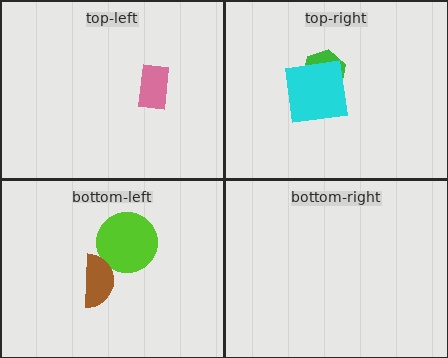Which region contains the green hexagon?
The top-right region.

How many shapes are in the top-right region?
2.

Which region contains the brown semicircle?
The bottom-left region.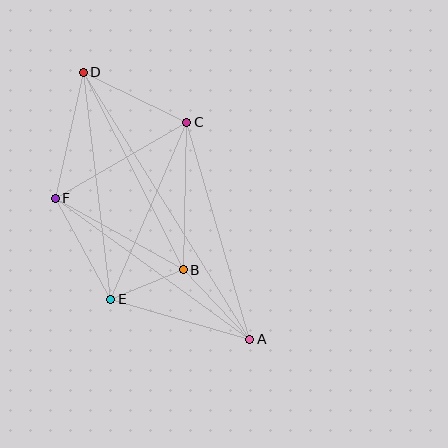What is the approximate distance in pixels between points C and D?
The distance between C and D is approximately 115 pixels.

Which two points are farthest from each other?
Points A and D are farthest from each other.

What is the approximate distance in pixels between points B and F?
The distance between B and F is approximately 146 pixels.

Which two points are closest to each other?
Points B and E are closest to each other.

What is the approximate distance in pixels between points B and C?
The distance between B and C is approximately 147 pixels.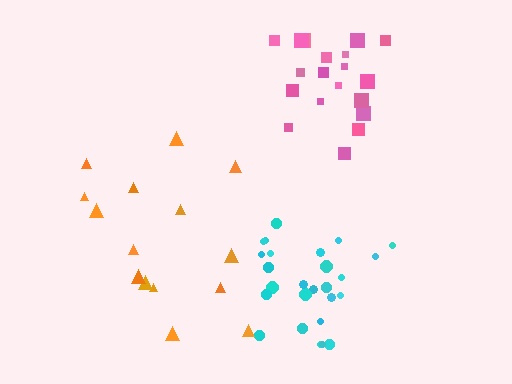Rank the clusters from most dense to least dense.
cyan, pink, orange.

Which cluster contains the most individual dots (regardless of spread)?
Cyan (26).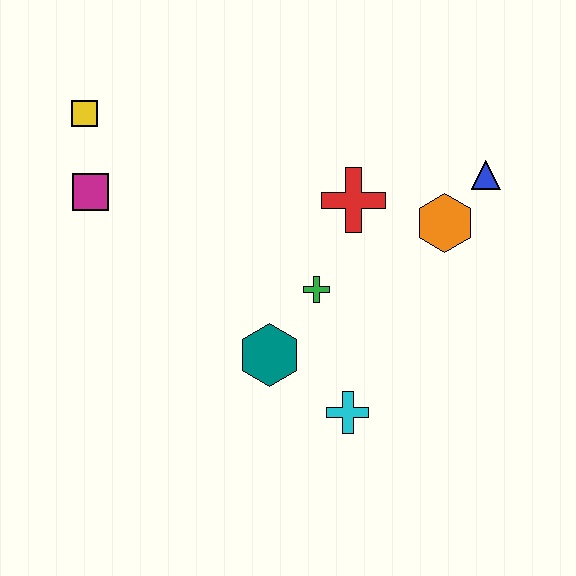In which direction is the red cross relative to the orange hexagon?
The red cross is to the left of the orange hexagon.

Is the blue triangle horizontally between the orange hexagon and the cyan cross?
No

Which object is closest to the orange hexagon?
The blue triangle is closest to the orange hexagon.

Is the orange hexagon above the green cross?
Yes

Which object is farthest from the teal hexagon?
The yellow square is farthest from the teal hexagon.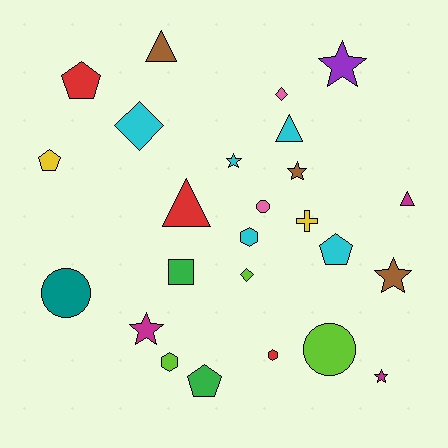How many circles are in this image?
There are 3 circles.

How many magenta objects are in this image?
There are 3 magenta objects.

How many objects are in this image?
There are 25 objects.